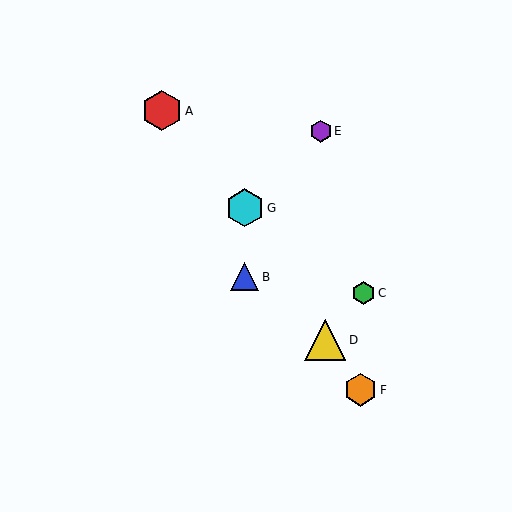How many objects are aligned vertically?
2 objects (B, G) are aligned vertically.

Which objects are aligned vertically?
Objects B, G are aligned vertically.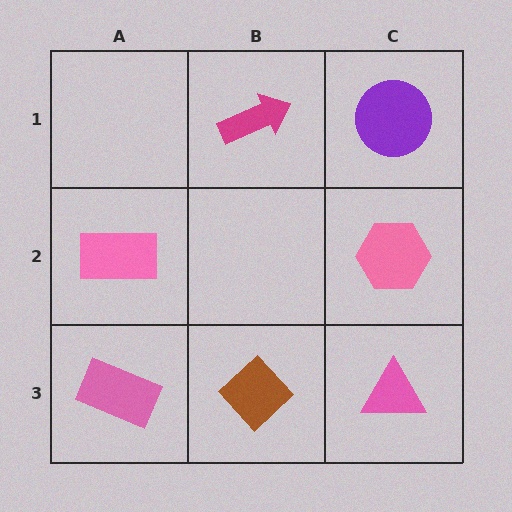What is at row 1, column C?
A purple circle.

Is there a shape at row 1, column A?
No, that cell is empty.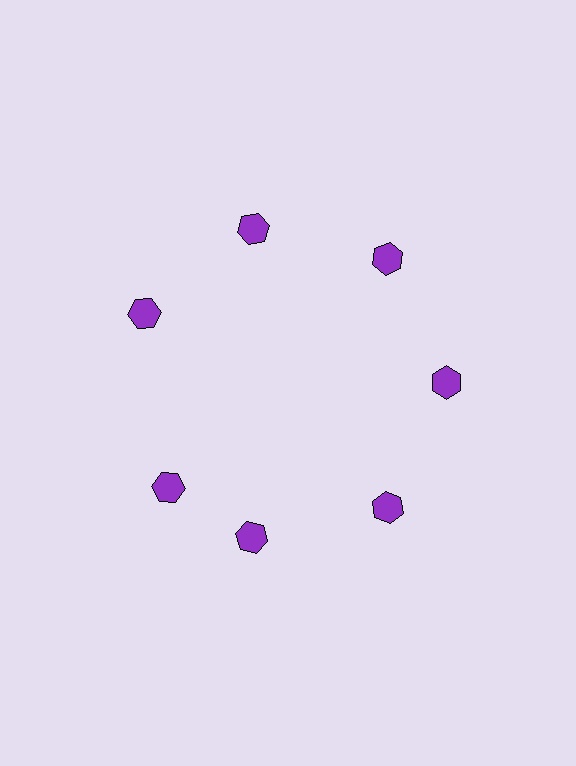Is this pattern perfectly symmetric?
No. The 7 purple hexagons are arranged in a ring, but one element near the 8 o'clock position is rotated out of alignment along the ring, breaking the 7-fold rotational symmetry.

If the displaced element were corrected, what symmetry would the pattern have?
It would have 7-fold rotational symmetry — the pattern would map onto itself every 51 degrees.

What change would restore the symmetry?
The symmetry would be restored by rotating it back into even spacing with its neighbors so that all 7 hexagons sit at equal angles and equal distance from the center.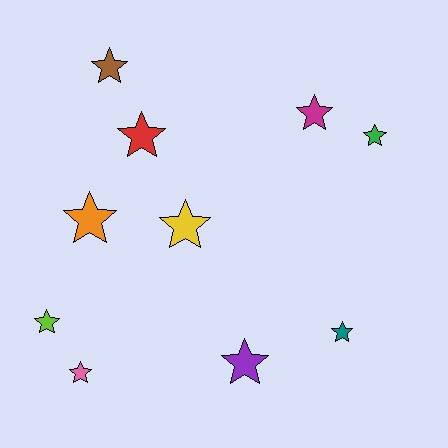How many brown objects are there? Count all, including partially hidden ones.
There is 1 brown object.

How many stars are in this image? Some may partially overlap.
There are 10 stars.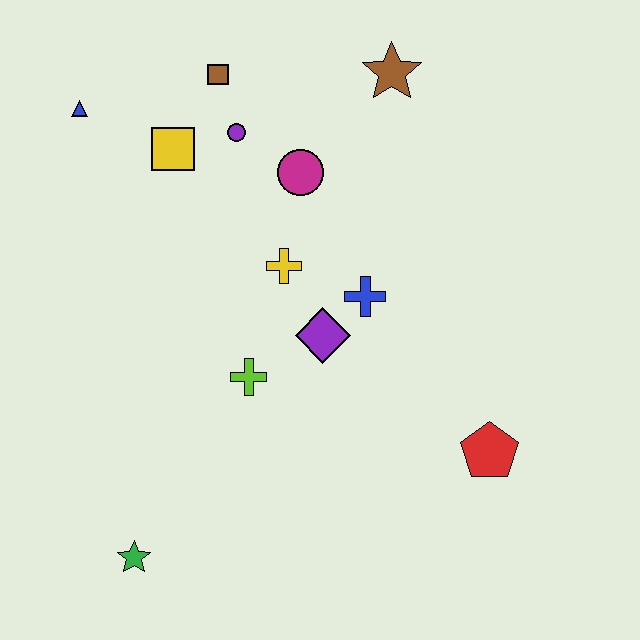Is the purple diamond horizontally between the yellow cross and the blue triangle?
No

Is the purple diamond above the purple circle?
No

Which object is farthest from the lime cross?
The brown star is farthest from the lime cross.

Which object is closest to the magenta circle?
The purple circle is closest to the magenta circle.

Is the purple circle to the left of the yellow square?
No